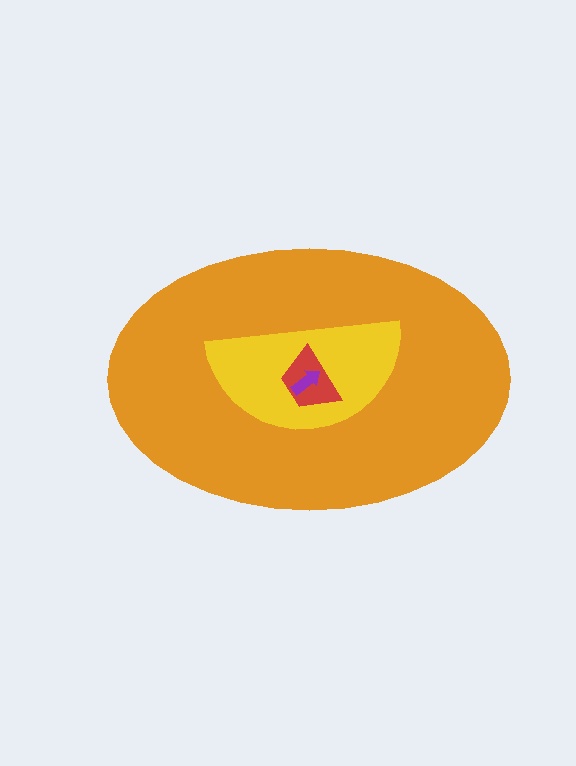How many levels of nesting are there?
4.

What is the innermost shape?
The purple arrow.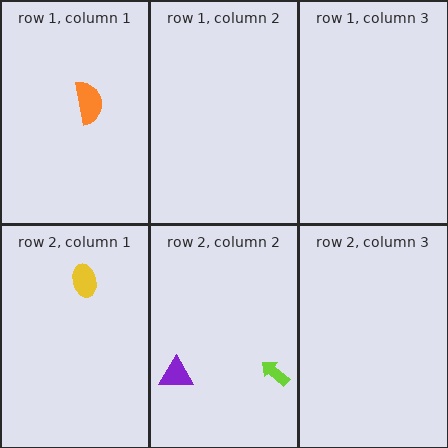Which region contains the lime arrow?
The row 2, column 2 region.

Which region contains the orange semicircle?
The row 1, column 1 region.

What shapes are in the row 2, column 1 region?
The yellow ellipse.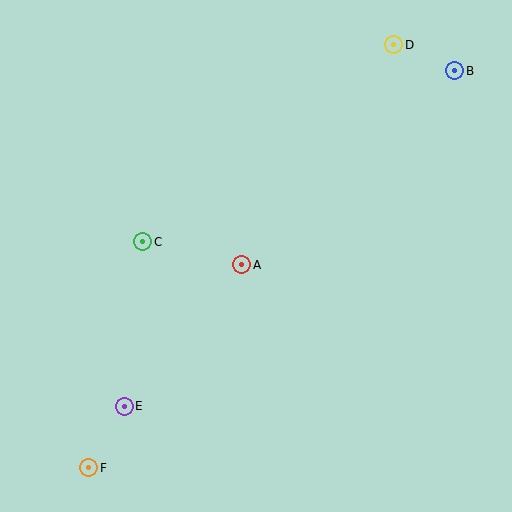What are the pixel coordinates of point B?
Point B is at (455, 71).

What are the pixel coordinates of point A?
Point A is at (242, 265).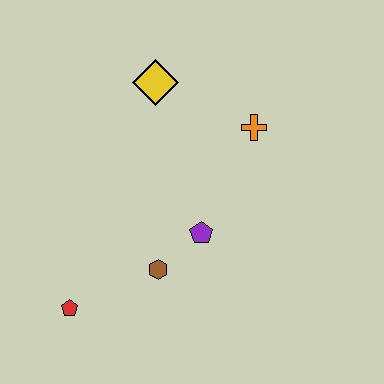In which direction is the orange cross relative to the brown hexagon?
The orange cross is above the brown hexagon.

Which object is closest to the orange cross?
The yellow diamond is closest to the orange cross.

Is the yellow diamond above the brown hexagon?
Yes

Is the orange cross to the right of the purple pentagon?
Yes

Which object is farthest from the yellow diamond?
The red pentagon is farthest from the yellow diamond.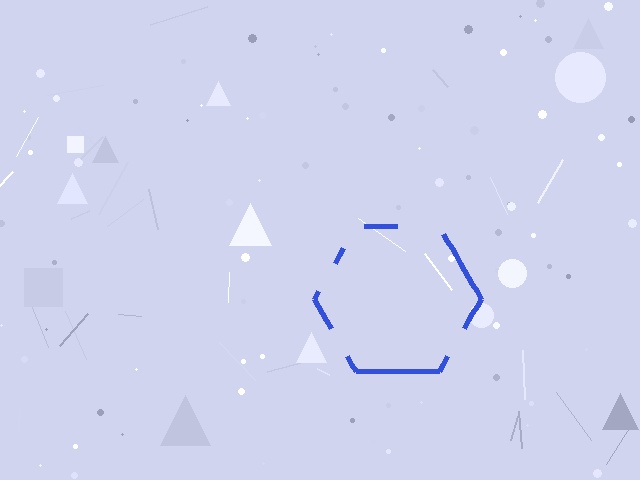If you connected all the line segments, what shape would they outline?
They would outline a hexagon.